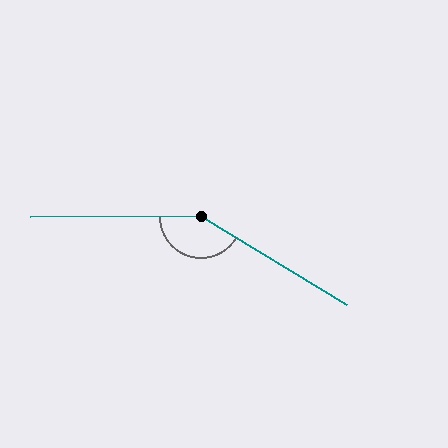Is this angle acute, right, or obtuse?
It is obtuse.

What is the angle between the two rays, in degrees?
Approximately 149 degrees.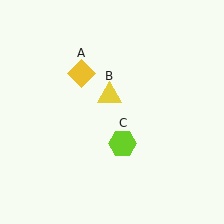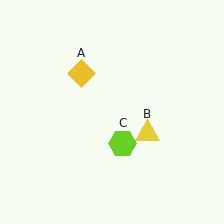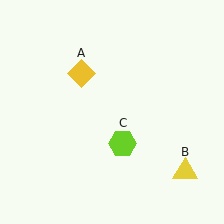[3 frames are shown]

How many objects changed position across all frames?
1 object changed position: yellow triangle (object B).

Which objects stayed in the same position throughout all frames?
Yellow diamond (object A) and lime hexagon (object C) remained stationary.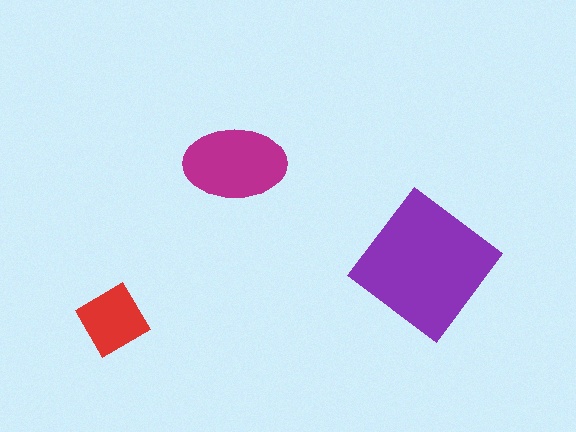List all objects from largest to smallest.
The purple diamond, the magenta ellipse, the red diamond.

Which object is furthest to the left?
The red diamond is leftmost.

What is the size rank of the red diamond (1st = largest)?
3rd.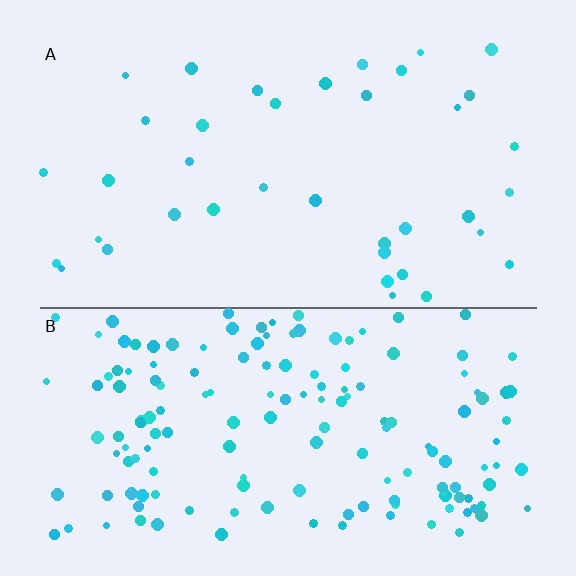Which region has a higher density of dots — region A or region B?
B (the bottom).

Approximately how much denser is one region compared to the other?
Approximately 4.1× — region B over region A.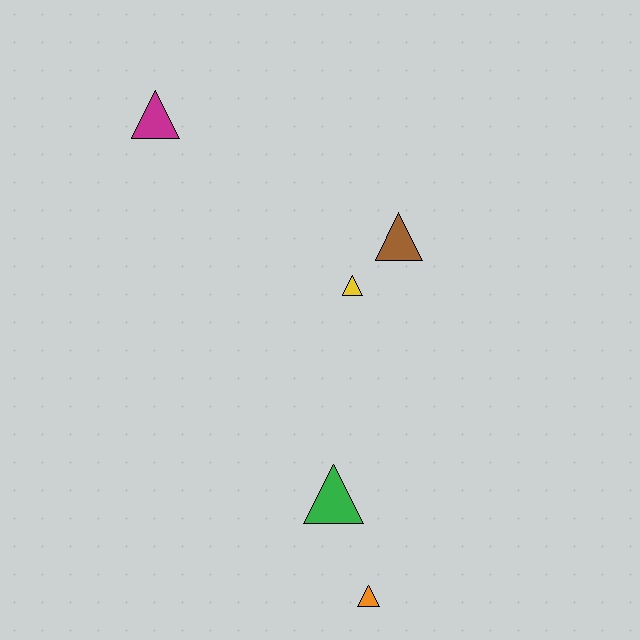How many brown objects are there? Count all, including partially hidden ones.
There is 1 brown object.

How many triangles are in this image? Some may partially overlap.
There are 5 triangles.